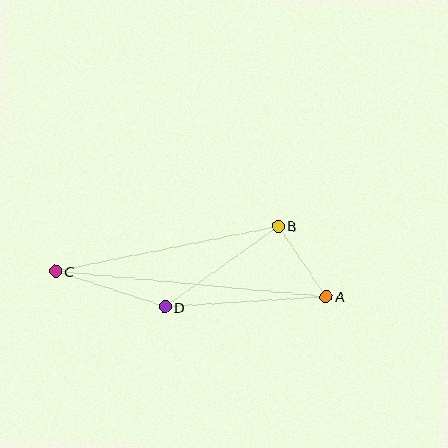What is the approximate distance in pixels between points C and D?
The distance between C and D is approximately 115 pixels.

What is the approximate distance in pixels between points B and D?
The distance between B and D is approximately 139 pixels.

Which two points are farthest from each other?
Points A and C are farthest from each other.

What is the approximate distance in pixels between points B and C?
The distance between B and C is approximately 227 pixels.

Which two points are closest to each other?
Points A and B are closest to each other.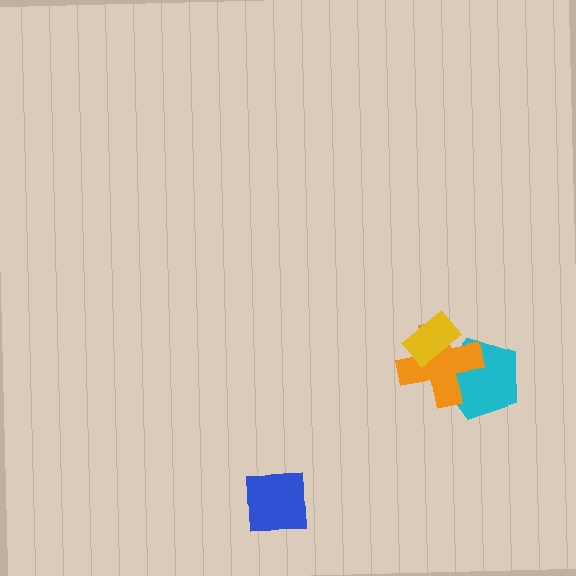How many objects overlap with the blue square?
0 objects overlap with the blue square.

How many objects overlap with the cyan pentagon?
1 object overlaps with the cyan pentagon.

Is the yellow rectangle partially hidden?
No, no other shape covers it.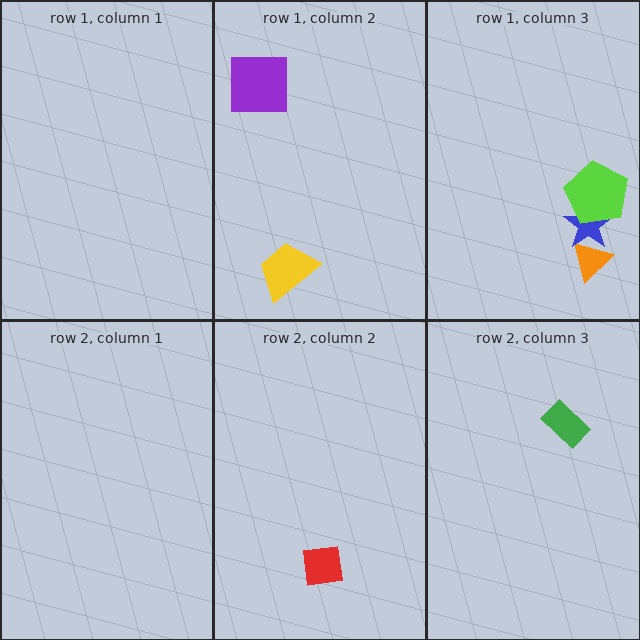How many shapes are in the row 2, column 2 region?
1.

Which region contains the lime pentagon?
The row 1, column 3 region.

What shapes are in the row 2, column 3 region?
The green rectangle.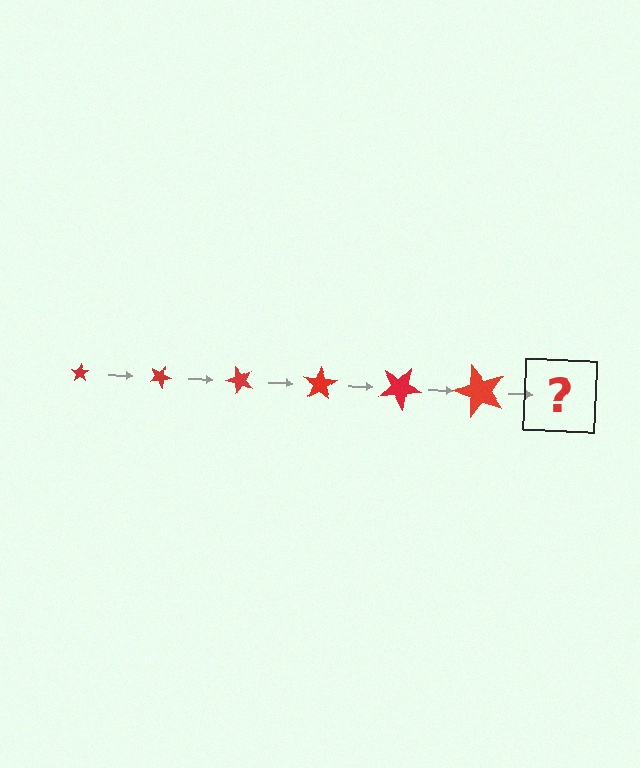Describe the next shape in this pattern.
It should be a star, larger than the previous one and rotated 150 degrees from the start.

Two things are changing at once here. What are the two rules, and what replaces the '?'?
The two rules are that the star grows larger each step and it rotates 25 degrees each step. The '?' should be a star, larger than the previous one and rotated 150 degrees from the start.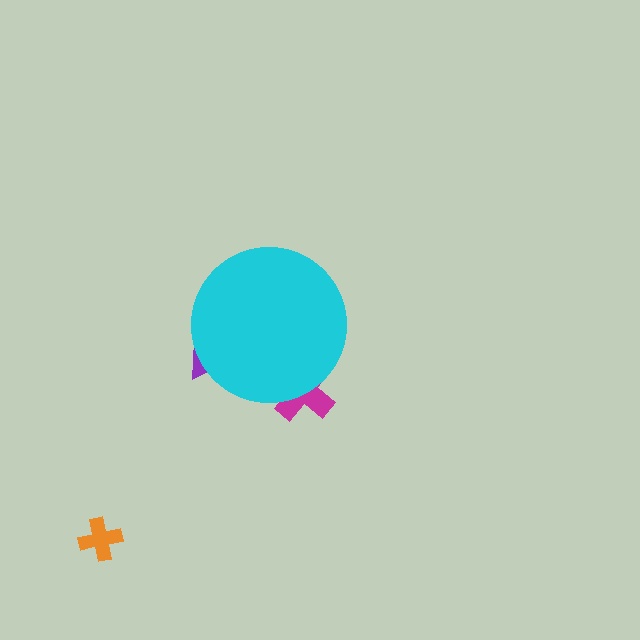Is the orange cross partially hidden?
No, the orange cross is fully visible.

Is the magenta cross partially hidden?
Yes, the magenta cross is partially hidden behind the cyan circle.